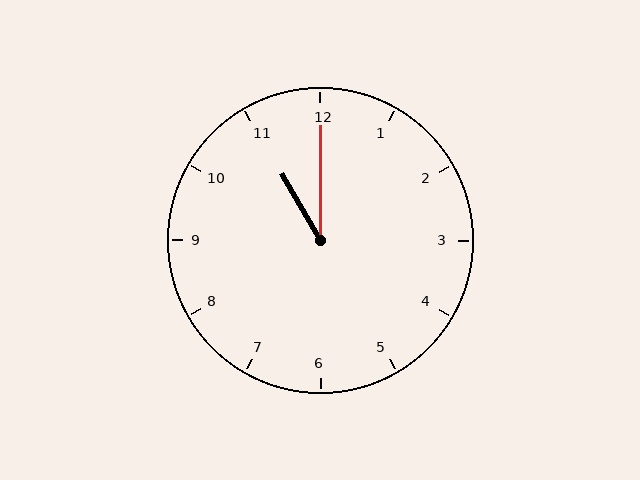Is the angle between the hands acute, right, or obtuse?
It is acute.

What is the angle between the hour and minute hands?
Approximately 30 degrees.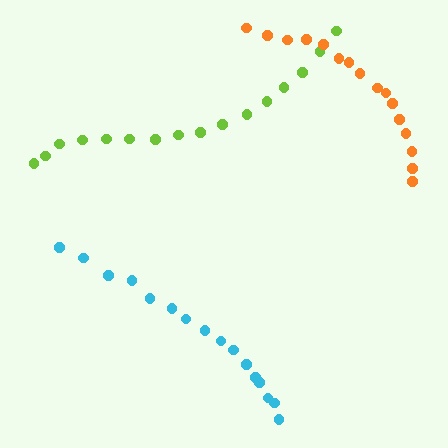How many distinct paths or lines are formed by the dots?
There are 3 distinct paths.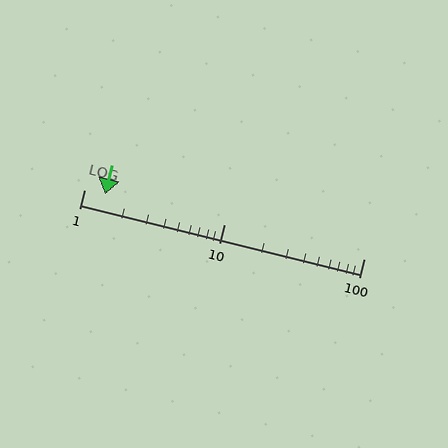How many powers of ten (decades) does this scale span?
The scale spans 2 decades, from 1 to 100.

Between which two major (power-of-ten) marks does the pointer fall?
The pointer is between 1 and 10.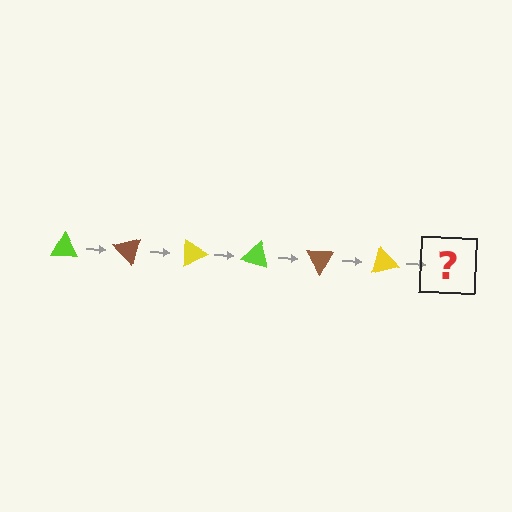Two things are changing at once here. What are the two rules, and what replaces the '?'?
The two rules are that it rotates 45 degrees each step and the color cycles through lime, brown, and yellow. The '?' should be a lime triangle, rotated 270 degrees from the start.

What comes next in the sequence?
The next element should be a lime triangle, rotated 270 degrees from the start.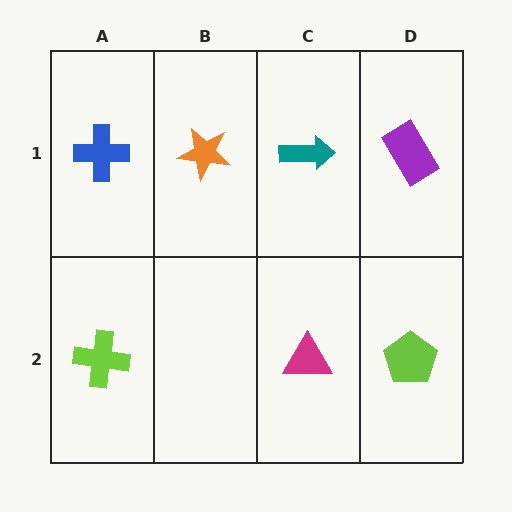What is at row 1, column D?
A purple rectangle.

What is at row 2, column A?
A lime cross.